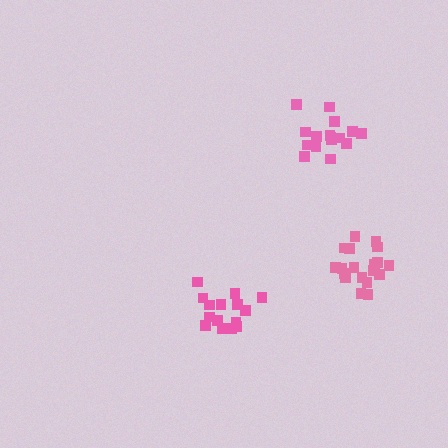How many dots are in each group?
Group 1: 19 dots, Group 2: 15 dots, Group 3: 17 dots (51 total).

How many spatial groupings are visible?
There are 3 spatial groupings.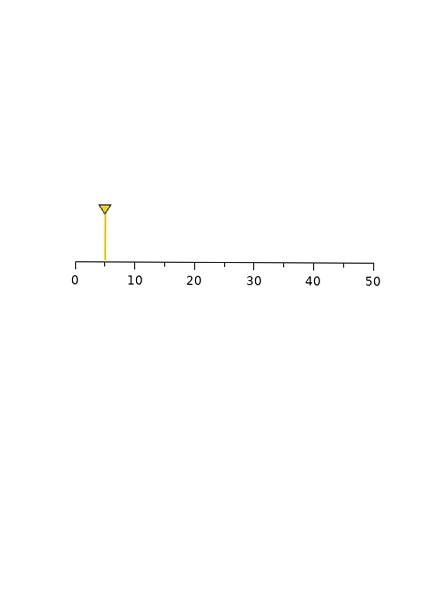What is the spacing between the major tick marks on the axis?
The major ticks are spaced 10 apart.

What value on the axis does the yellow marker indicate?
The marker indicates approximately 5.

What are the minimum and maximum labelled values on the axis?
The axis runs from 0 to 50.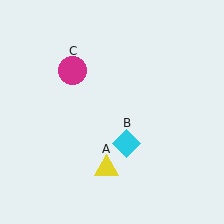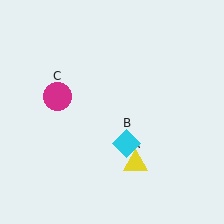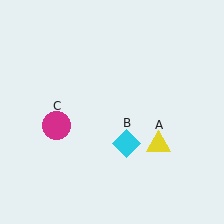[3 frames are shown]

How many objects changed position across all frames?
2 objects changed position: yellow triangle (object A), magenta circle (object C).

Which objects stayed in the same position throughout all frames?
Cyan diamond (object B) remained stationary.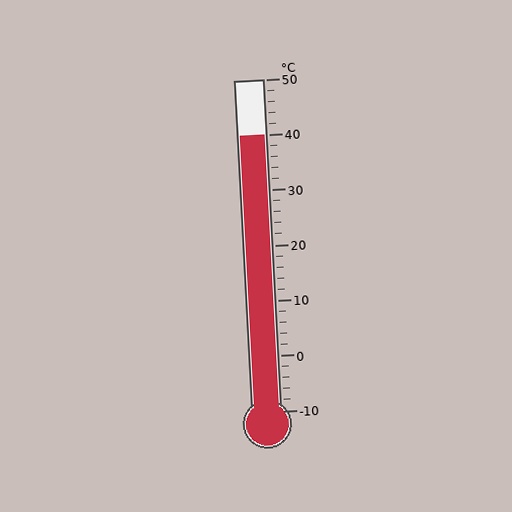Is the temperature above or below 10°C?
The temperature is above 10°C.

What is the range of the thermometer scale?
The thermometer scale ranges from -10°C to 50°C.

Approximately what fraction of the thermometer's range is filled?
The thermometer is filled to approximately 85% of its range.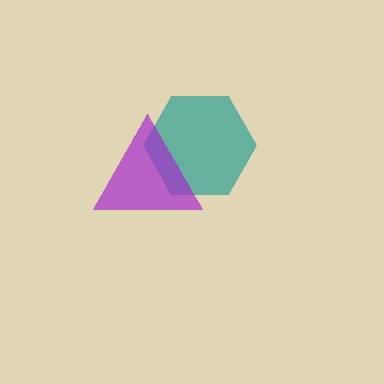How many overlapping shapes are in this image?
There are 2 overlapping shapes in the image.